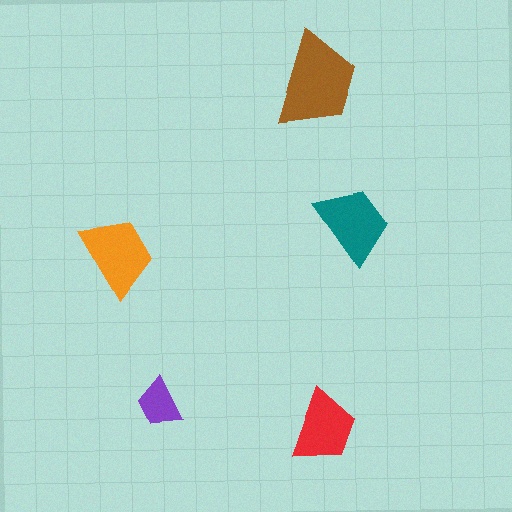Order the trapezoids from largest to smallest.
the brown one, the orange one, the teal one, the red one, the purple one.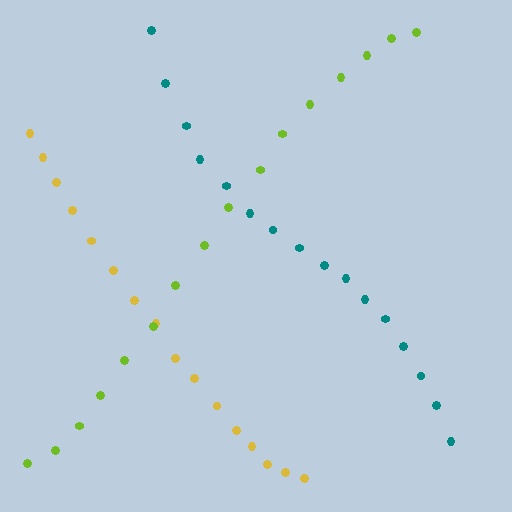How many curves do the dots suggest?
There are 3 distinct paths.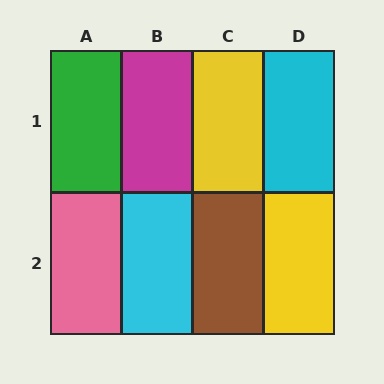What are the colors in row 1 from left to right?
Green, magenta, yellow, cyan.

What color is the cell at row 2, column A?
Pink.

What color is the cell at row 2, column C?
Brown.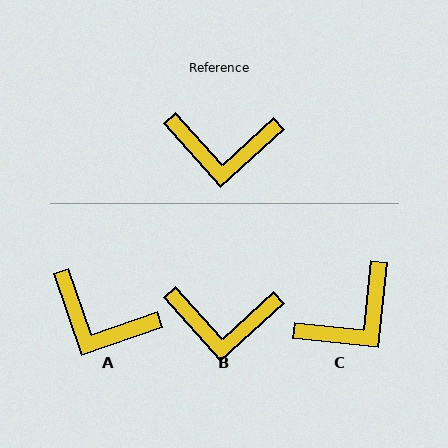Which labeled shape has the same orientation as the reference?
B.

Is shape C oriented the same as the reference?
No, it is off by about 42 degrees.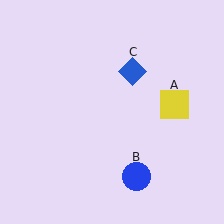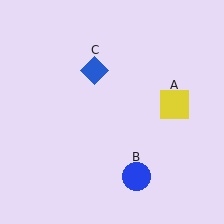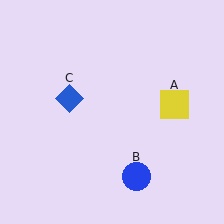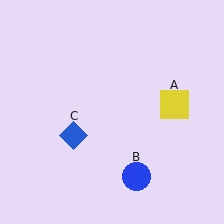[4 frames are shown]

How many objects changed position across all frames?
1 object changed position: blue diamond (object C).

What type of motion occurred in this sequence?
The blue diamond (object C) rotated counterclockwise around the center of the scene.